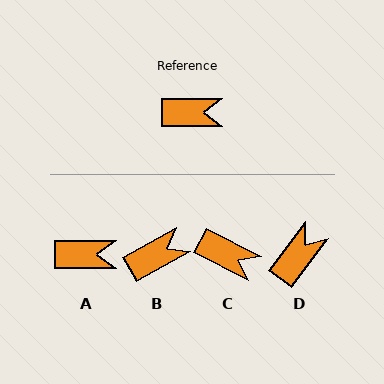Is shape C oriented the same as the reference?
No, it is off by about 26 degrees.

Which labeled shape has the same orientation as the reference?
A.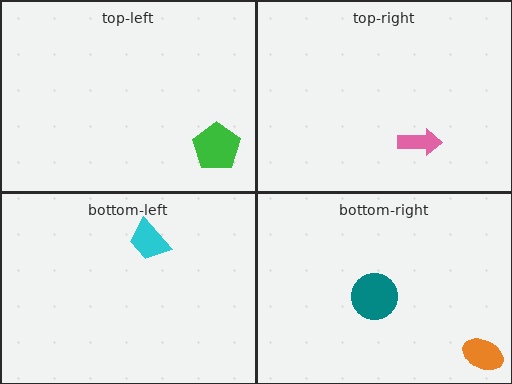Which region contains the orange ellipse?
The bottom-right region.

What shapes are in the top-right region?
The pink arrow.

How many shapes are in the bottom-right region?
2.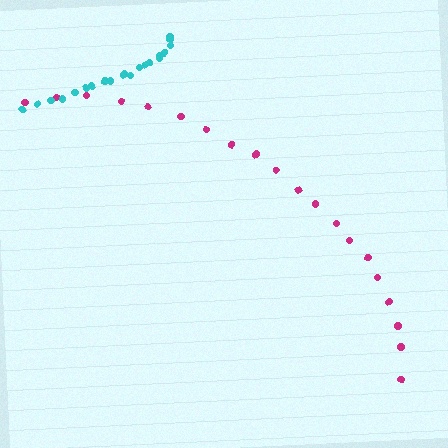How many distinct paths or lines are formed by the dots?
There are 2 distinct paths.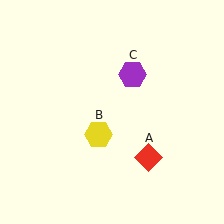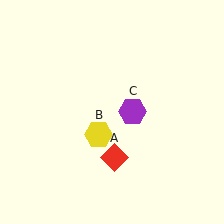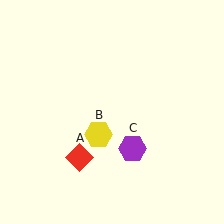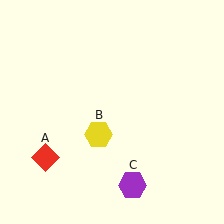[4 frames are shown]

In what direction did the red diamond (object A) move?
The red diamond (object A) moved left.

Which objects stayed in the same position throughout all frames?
Yellow hexagon (object B) remained stationary.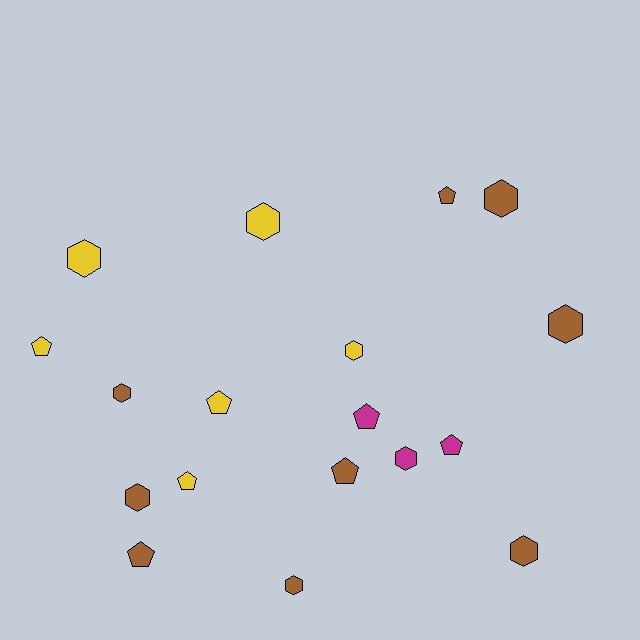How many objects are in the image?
There are 18 objects.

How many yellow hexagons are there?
There are 3 yellow hexagons.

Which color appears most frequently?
Brown, with 9 objects.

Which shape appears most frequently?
Hexagon, with 10 objects.